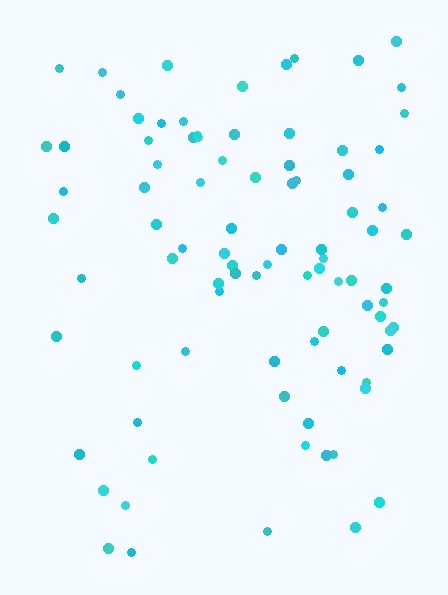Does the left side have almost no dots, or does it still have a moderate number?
Still a moderate number, just noticeably fewer than the right.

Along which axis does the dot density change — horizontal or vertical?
Horizontal.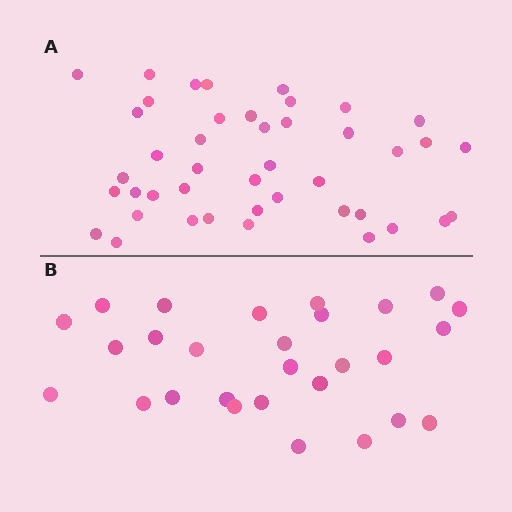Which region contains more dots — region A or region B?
Region A (the top region) has more dots.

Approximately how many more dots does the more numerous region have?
Region A has approximately 15 more dots than region B.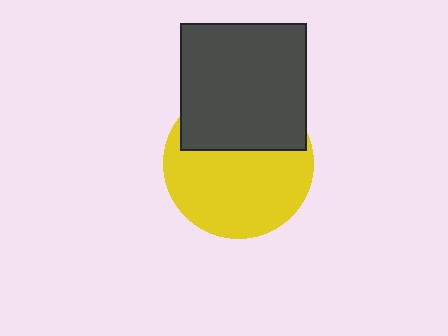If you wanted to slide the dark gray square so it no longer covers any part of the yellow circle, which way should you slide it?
Slide it up — that is the most direct way to separate the two shapes.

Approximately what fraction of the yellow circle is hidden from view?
Roughly 38% of the yellow circle is hidden behind the dark gray square.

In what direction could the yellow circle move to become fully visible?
The yellow circle could move down. That would shift it out from behind the dark gray square entirely.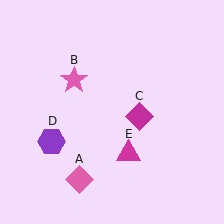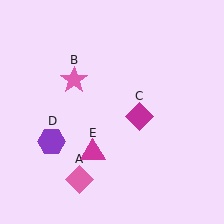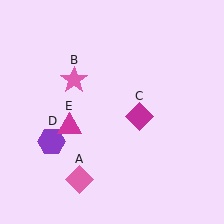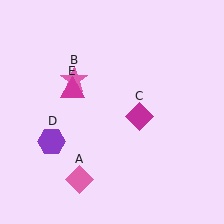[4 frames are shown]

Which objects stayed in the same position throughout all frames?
Pink diamond (object A) and pink star (object B) and magenta diamond (object C) and purple hexagon (object D) remained stationary.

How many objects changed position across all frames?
1 object changed position: magenta triangle (object E).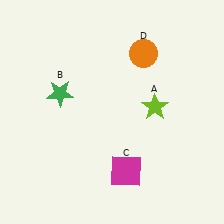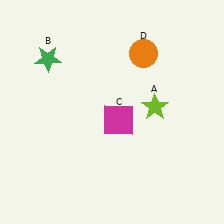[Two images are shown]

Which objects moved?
The objects that moved are: the green star (B), the magenta square (C).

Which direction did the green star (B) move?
The green star (B) moved up.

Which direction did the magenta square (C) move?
The magenta square (C) moved up.